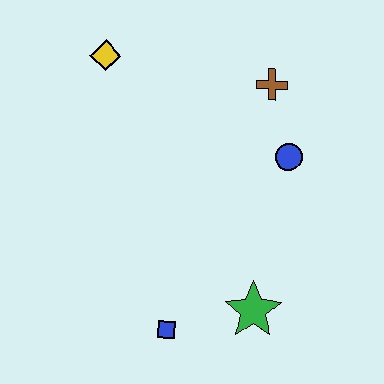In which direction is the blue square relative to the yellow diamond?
The blue square is below the yellow diamond.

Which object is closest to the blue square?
The green star is closest to the blue square.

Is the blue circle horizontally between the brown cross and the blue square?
No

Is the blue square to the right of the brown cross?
No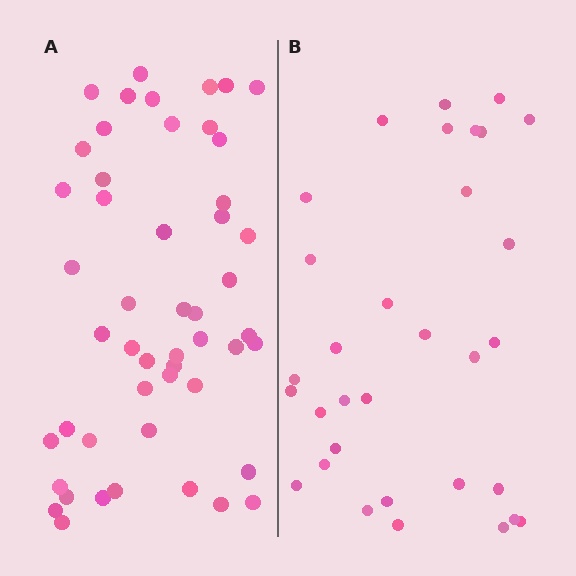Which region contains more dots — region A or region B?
Region A (the left region) has more dots.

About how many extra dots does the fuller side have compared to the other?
Region A has approximately 20 more dots than region B.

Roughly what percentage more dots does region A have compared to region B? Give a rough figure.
About 55% more.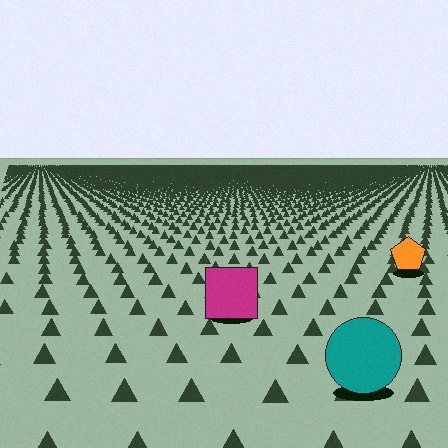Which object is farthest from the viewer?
The orange pentagon is farthest from the viewer. It appears smaller and the ground texture around it is denser.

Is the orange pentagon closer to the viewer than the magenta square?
No. The magenta square is closer — you can tell from the texture gradient: the ground texture is coarser near it.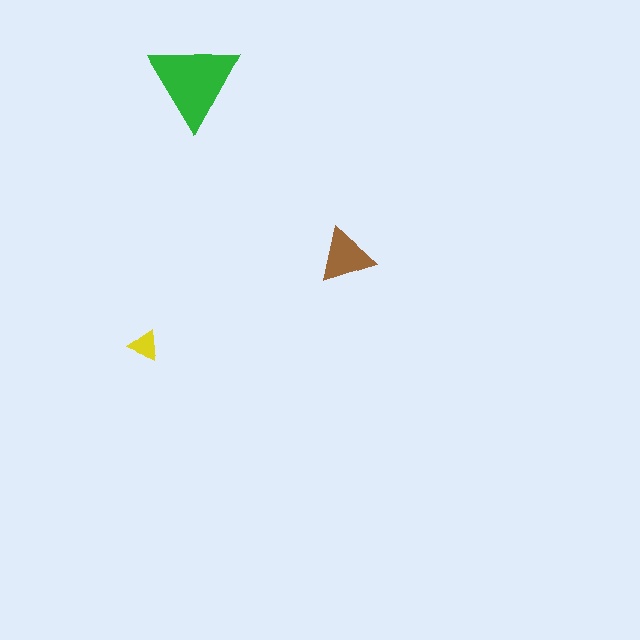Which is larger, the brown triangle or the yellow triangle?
The brown one.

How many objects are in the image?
There are 3 objects in the image.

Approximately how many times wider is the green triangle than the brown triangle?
About 1.5 times wider.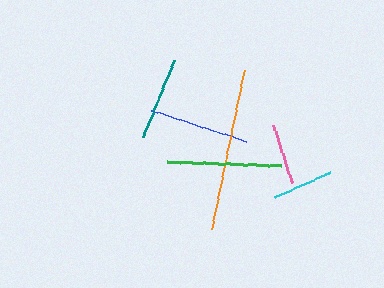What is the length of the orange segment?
The orange segment is approximately 163 pixels long.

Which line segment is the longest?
The orange line is the longest at approximately 163 pixels.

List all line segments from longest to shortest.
From longest to shortest: orange, green, blue, teal, cyan, pink.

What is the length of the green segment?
The green segment is approximately 114 pixels long.